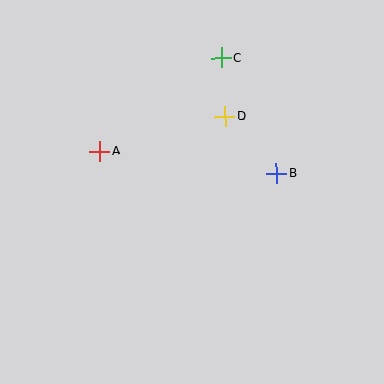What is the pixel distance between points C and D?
The distance between C and D is 58 pixels.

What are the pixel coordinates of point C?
Point C is at (222, 58).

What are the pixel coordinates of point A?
Point A is at (100, 151).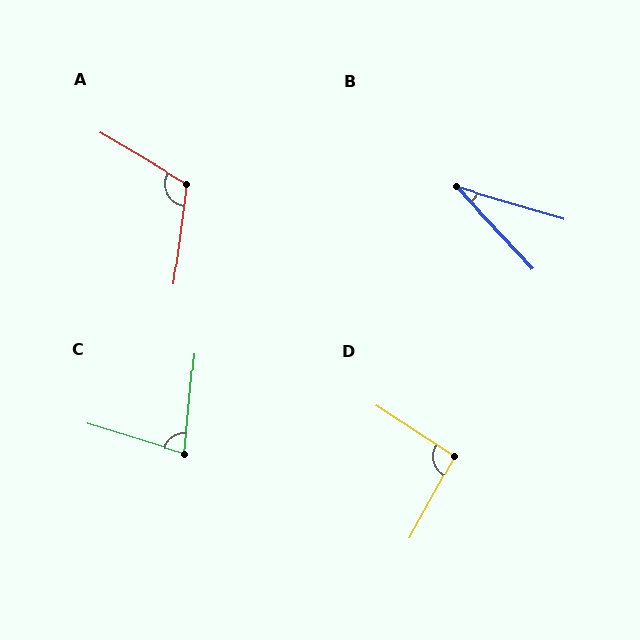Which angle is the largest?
A, at approximately 113 degrees.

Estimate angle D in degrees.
Approximately 94 degrees.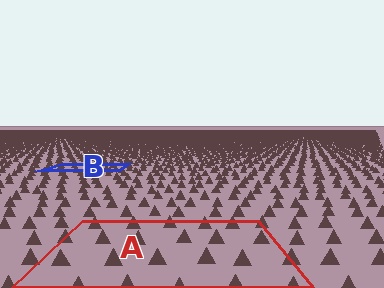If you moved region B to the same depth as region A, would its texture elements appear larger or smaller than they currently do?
They would appear larger. At a closer depth, the same texture elements are projected at a bigger on-screen size.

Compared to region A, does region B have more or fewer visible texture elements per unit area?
Region B has more texture elements per unit area — they are packed more densely because it is farther away.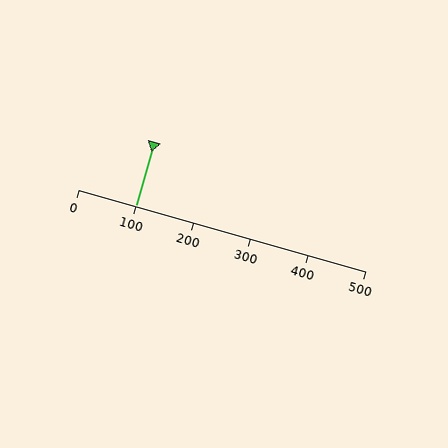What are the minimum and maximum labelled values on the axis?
The axis runs from 0 to 500.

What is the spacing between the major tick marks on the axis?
The major ticks are spaced 100 apart.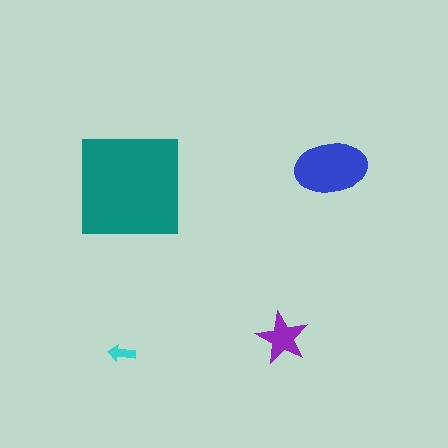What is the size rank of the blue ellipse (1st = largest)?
2nd.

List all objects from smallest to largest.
The cyan arrow, the purple star, the blue ellipse, the teal square.